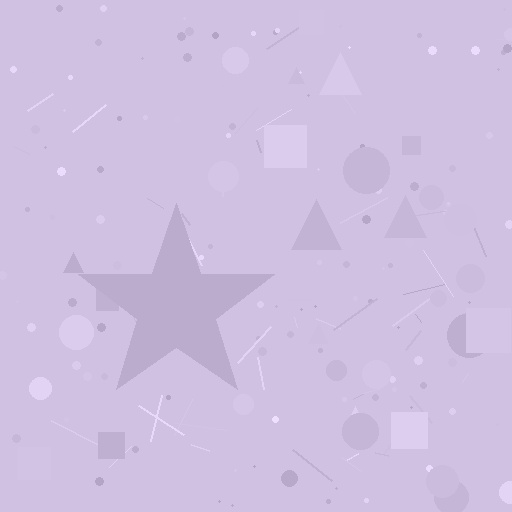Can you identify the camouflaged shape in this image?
The camouflaged shape is a star.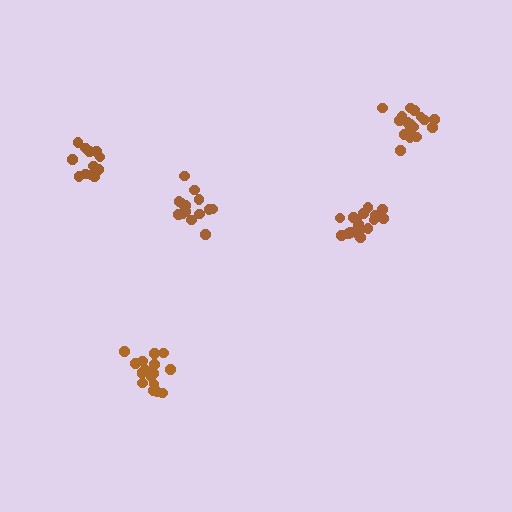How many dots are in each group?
Group 1: 14 dots, Group 2: 18 dots, Group 3: 18 dots, Group 4: 18 dots, Group 5: 13 dots (81 total).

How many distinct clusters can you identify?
There are 5 distinct clusters.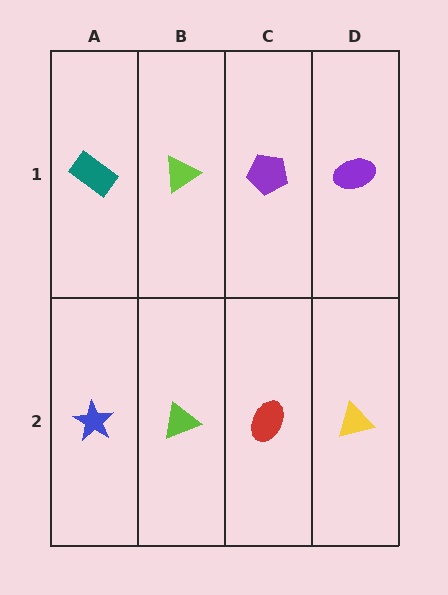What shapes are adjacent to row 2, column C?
A purple pentagon (row 1, column C), a lime triangle (row 2, column B), a yellow triangle (row 2, column D).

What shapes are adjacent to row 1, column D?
A yellow triangle (row 2, column D), a purple pentagon (row 1, column C).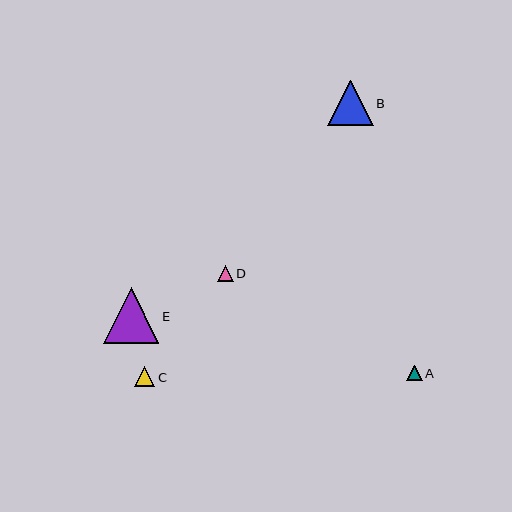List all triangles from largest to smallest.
From largest to smallest: E, B, C, D, A.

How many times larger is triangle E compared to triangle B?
Triangle E is approximately 1.2 times the size of triangle B.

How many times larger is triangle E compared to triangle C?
Triangle E is approximately 2.7 times the size of triangle C.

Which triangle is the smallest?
Triangle A is the smallest with a size of approximately 16 pixels.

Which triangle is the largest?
Triangle E is the largest with a size of approximately 55 pixels.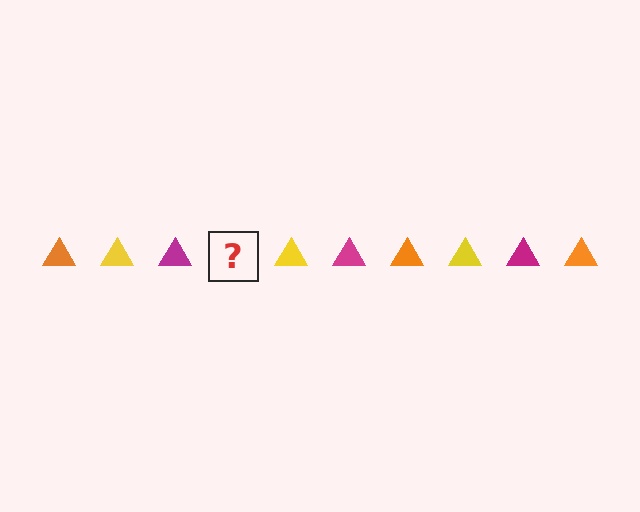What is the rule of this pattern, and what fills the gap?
The rule is that the pattern cycles through orange, yellow, magenta triangles. The gap should be filled with an orange triangle.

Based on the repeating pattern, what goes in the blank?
The blank should be an orange triangle.